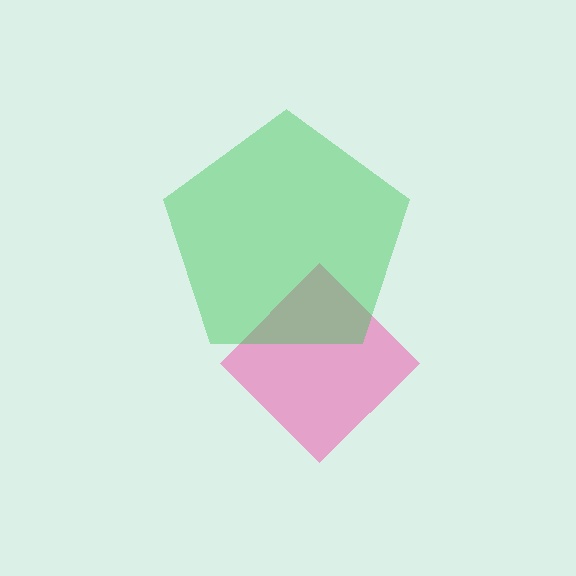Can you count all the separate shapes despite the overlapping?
Yes, there are 2 separate shapes.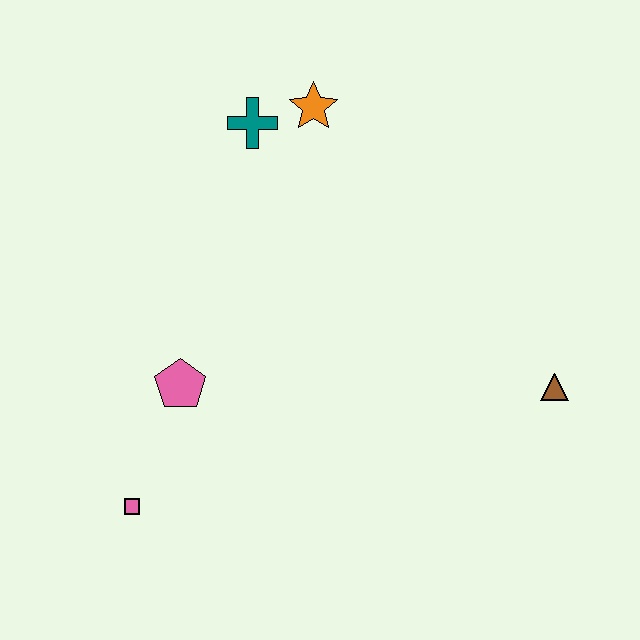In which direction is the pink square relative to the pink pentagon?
The pink square is below the pink pentagon.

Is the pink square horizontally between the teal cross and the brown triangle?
No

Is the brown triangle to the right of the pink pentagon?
Yes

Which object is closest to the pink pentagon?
The pink square is closest to the pink pentagon.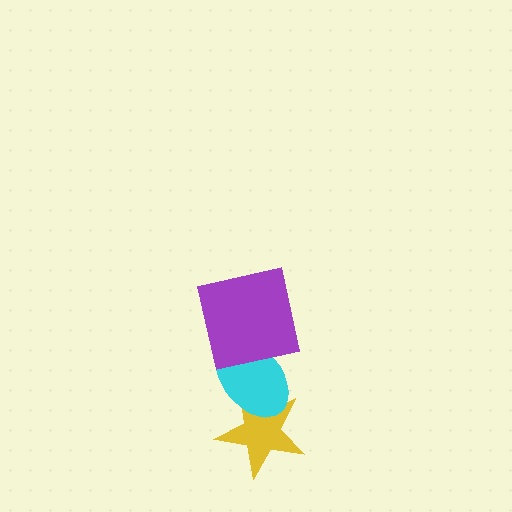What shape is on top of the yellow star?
The cyan ellipse is on top of the yellow star.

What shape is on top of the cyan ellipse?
The purple square is on top of the cyan ellipse.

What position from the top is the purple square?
The purple square is 1st from the top.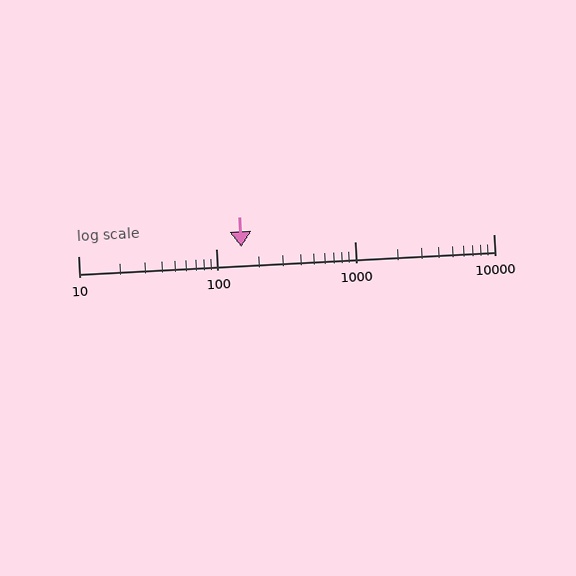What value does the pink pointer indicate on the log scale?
The pointer indicates approximately 150.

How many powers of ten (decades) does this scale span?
The scale spans 3 decades, from 10 to 10000.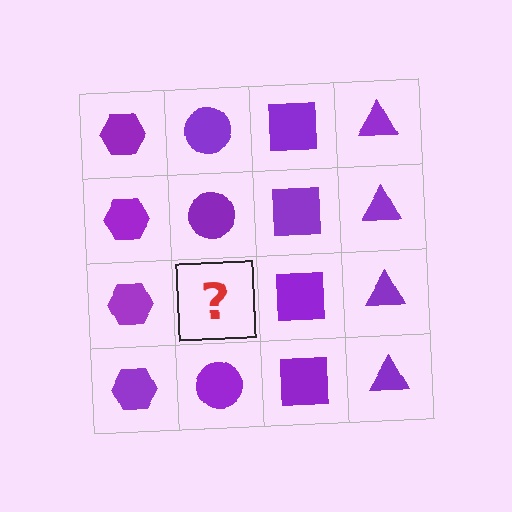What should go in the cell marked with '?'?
The missing cell should contain a purple circle.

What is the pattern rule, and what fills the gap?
The rule is that each column has a consistent shape. The gap should be filled with a purple circle.